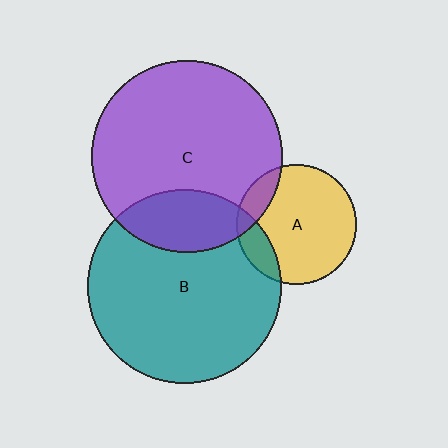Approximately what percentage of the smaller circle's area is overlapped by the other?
Approximately 15%.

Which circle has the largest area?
Circle B (teal).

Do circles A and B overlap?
Yes.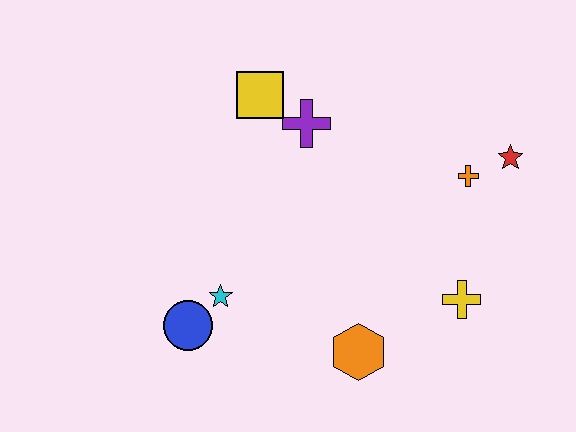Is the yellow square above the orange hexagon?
Yes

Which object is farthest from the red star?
The blue circle is farthest from the red star.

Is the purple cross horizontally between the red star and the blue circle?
Yes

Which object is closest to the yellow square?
The purple cross is closest to the yellow square.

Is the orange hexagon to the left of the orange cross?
Yes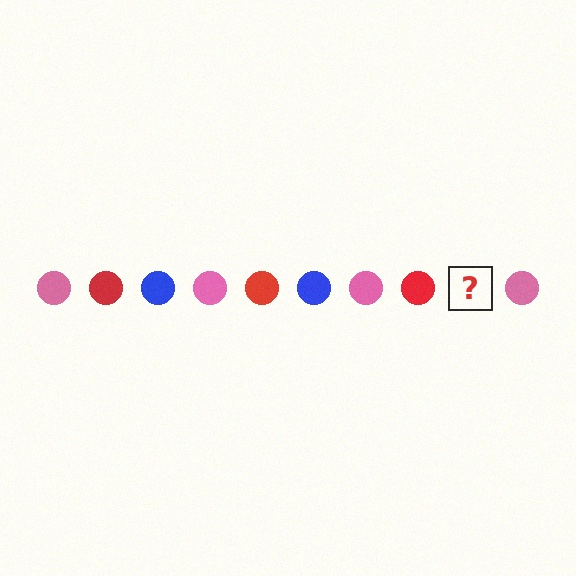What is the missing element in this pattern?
The missing element is a blue circle.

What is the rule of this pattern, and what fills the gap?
The rule is that the pattern cycles through pink, red, blue circles. The gap should be filled with a blue circle.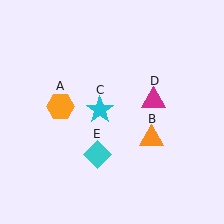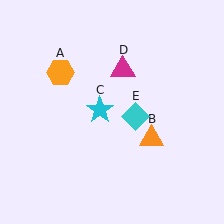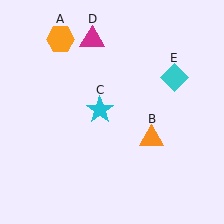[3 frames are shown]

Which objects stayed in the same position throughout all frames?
Orange triangle (object B) and cyan star (object C) remained stationary.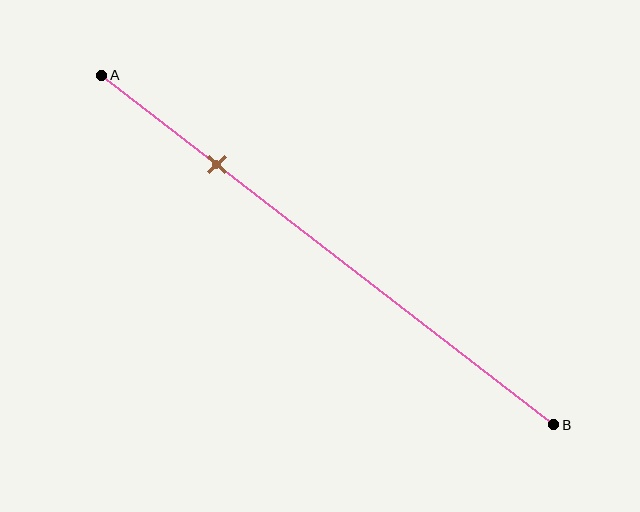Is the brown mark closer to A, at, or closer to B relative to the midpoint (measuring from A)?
The brown mark is closer to point A than the midpoint of segment AB.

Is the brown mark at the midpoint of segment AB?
No, the mark is at about 25% from A, not at the 50% midpoint.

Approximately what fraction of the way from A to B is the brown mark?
The brown mark is approximately 25% of the way from A to B.